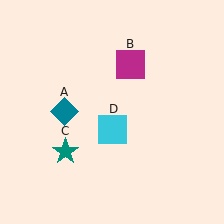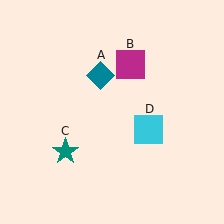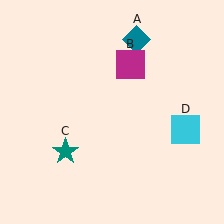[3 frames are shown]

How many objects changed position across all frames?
2 objects changed position: teal diamond (object A), cyan square (object D).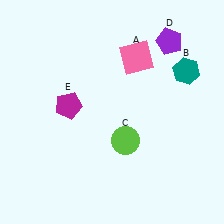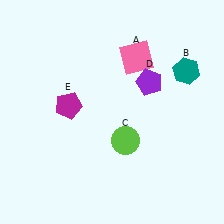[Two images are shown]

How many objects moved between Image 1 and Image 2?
1 object moved between the two images.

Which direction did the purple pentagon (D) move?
The purple pentagon (D) moved down.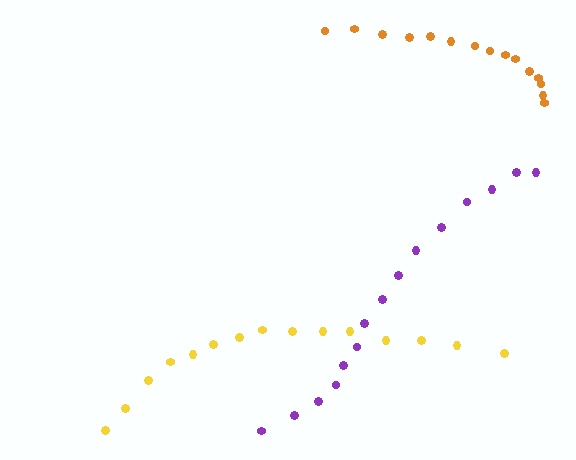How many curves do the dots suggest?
There are 3 distinct paths.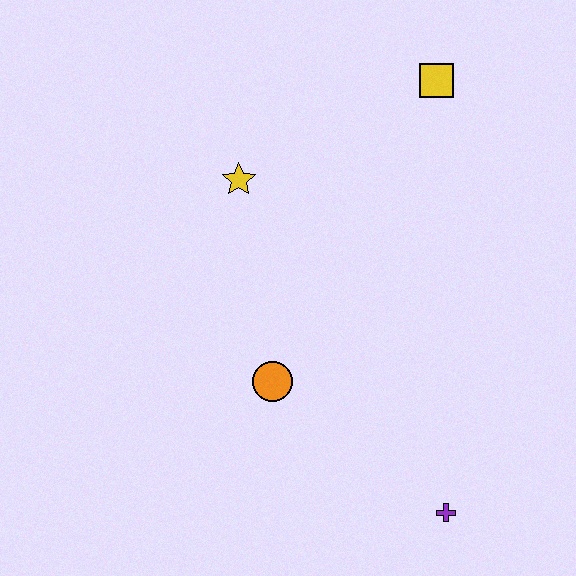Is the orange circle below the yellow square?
Yes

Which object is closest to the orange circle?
The yellow star is closest to the orange circle.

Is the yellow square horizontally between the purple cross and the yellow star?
Yes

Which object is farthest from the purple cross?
The yellow square is farthest from the purple cross.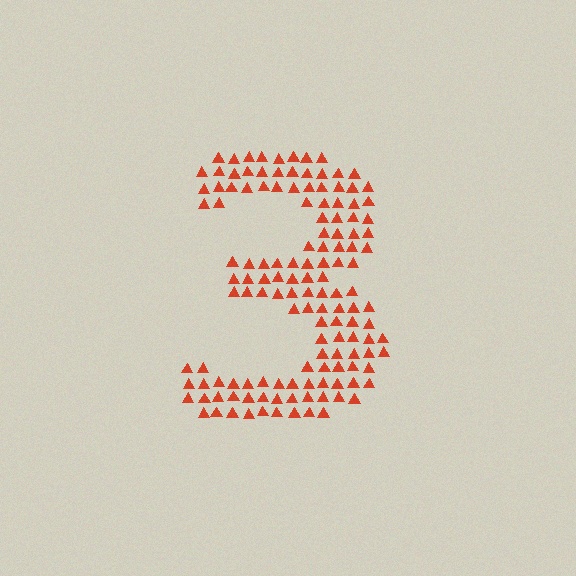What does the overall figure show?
The overall figure shows the digit 3.